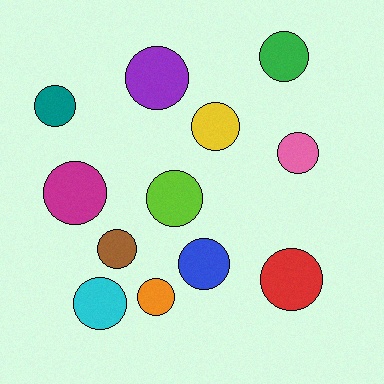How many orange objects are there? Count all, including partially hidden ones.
There is 1 orange object.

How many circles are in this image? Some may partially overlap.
There are 12 circles.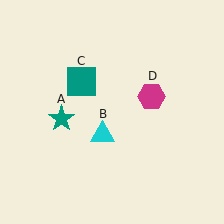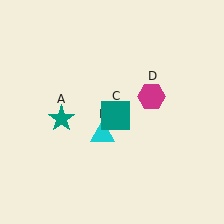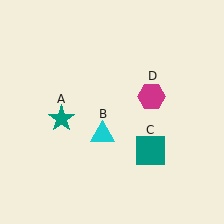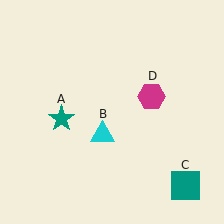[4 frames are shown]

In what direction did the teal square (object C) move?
The teal square (object C) moved down and to the right.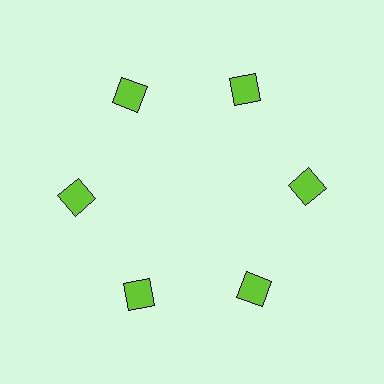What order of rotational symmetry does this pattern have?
This pattern has 6-fold rotational symmetry.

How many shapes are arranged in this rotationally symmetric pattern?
There are 6 shapes, arranged in 6 groups of 1.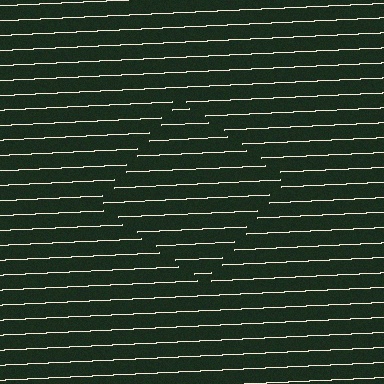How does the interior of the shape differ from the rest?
The interior of the shape contains the same grating, shifted by half a period — the contour is defined by the phase discontinuity where line-ends from the inner and outer gratings abut.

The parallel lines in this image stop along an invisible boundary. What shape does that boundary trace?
An illusory square. The interior of the shape contains the same grating, shifted by half a period — the contour is defined by the phase discontinuity where line-ends from the inner and outer gratings abut.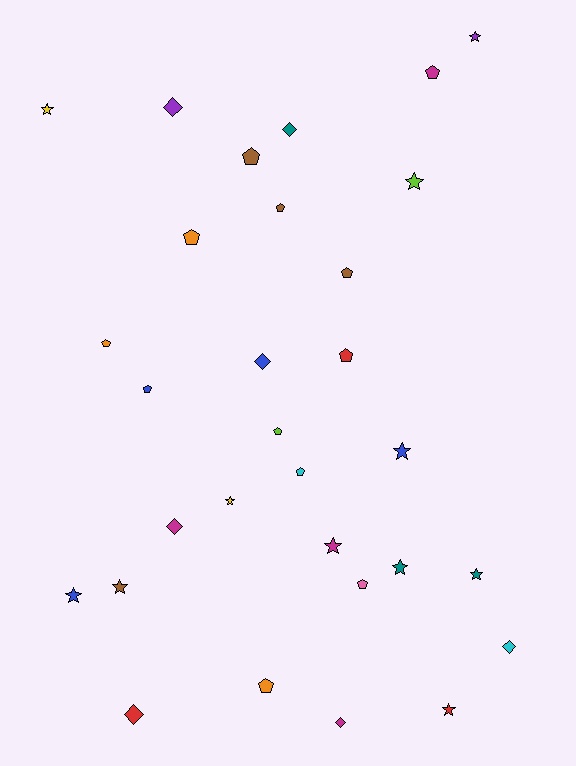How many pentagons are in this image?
There are 12 pentagons.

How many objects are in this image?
There are 30 objects.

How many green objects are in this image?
There are no green objects.